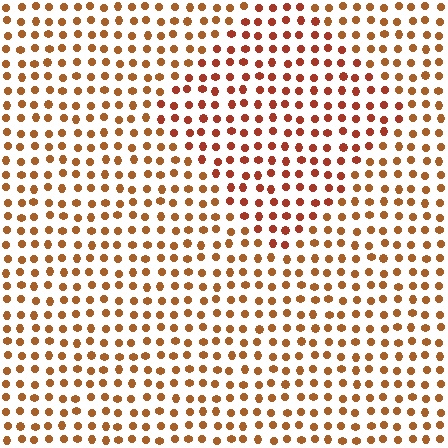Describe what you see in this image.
The image is filled with small brown elements in a uniform arrangement. A diamond-shaped region is visible where the elements are tinted to a slightly different hue, forming a subtle color boundary.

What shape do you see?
I see a diamond.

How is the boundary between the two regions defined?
The boundary is defined purely by a slight shift in hue (about 21 degrees). Spacing, size, and orientation are identical on both sides.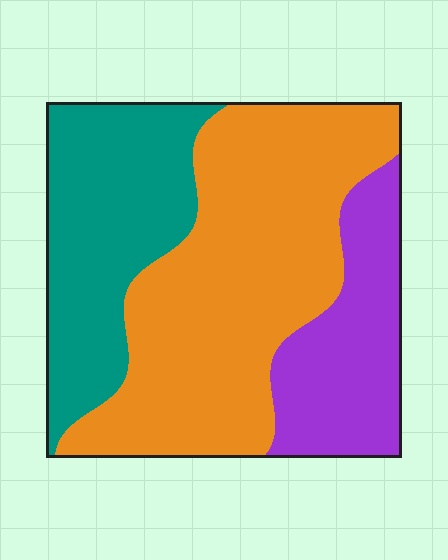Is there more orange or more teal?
Orange.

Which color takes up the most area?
Orange, at roughly 50%.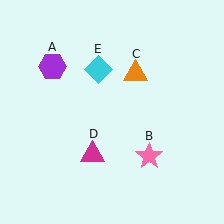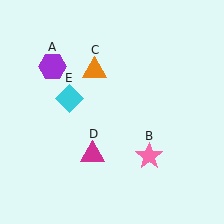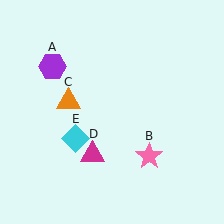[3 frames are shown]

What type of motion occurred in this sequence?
The orange triangle (object C), cyan diamond (object E) rotated counterclockwise around the center of the scene.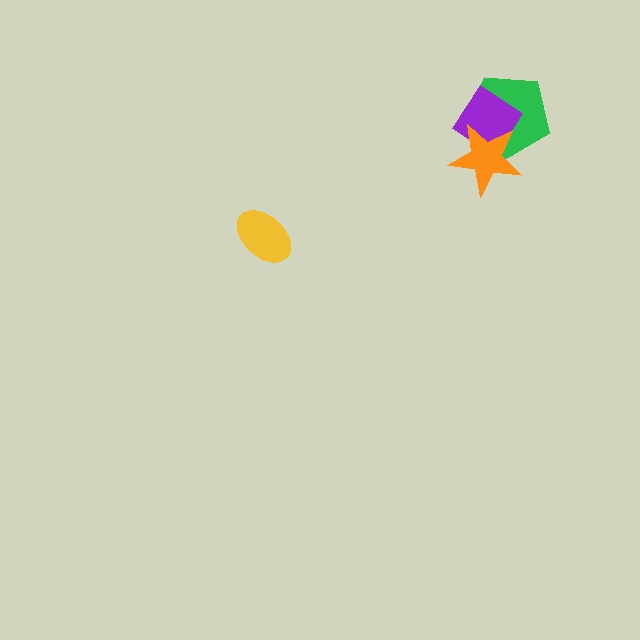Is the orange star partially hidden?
No, no other shape covers it.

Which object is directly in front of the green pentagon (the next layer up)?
The purple diamond is directly in front of the green pentagon.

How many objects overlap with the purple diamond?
2 objects overlap with the purple diamond.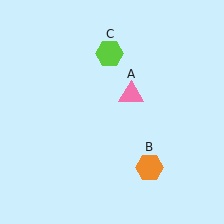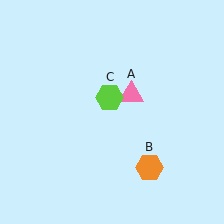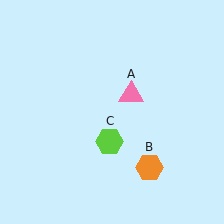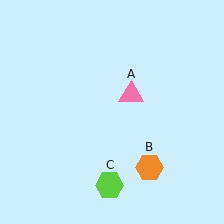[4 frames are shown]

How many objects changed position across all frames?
1 object changed position: lime hexagon (object C).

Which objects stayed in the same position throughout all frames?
Pink triangle (object A) and orange hexagon (object B) remained stationary.